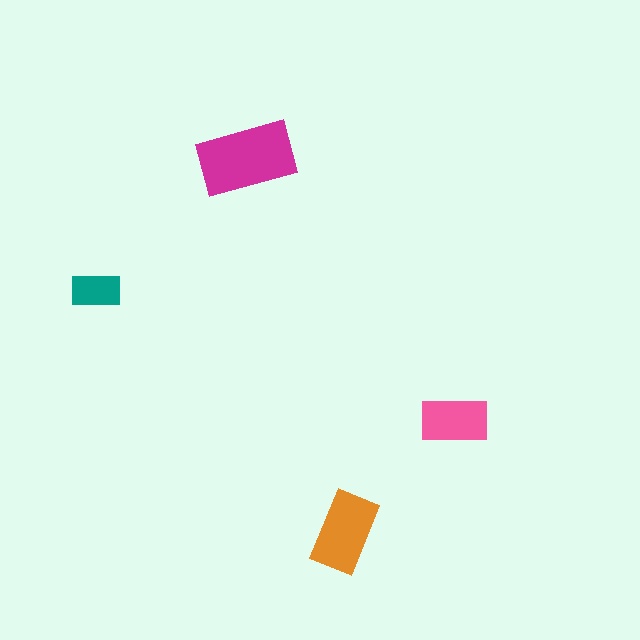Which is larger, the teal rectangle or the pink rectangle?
The pink one.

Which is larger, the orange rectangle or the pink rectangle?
The orange one.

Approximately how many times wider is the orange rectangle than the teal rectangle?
About 1.5 times wider.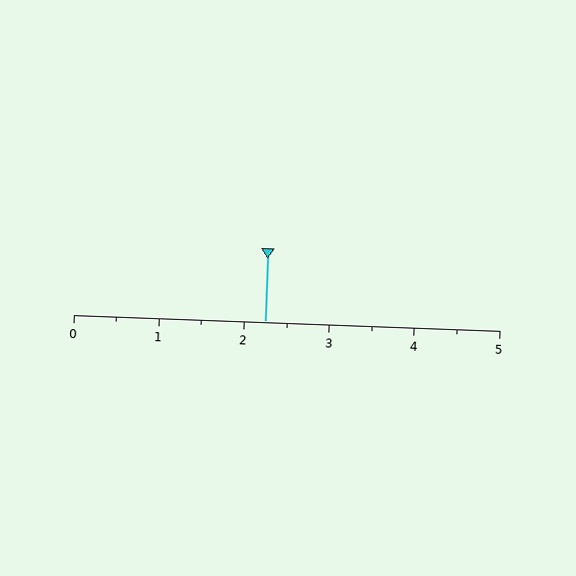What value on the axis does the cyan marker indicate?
The marker indicates approximately 2.2.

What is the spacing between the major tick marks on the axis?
The major ticks are spaced 1 apart.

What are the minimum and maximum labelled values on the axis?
The axis runs from 0 to 5.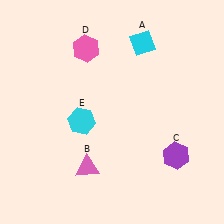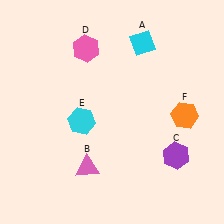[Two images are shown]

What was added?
An orange hexagon (F) was added in Image 2.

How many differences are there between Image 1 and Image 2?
There is 1 difference between the two images.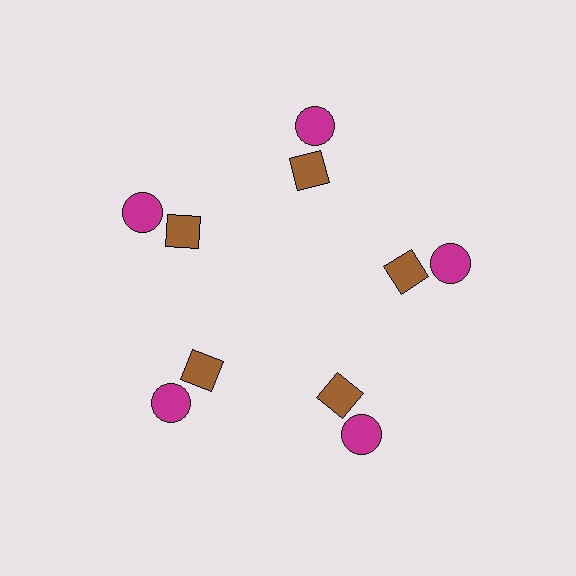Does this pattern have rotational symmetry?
Yes, this pattern has 5-fold rotational symmetry. It looks the same after rotating 72 degrees around the center.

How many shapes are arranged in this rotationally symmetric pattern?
There are 10 shapes, arranged in 5 groups of 2.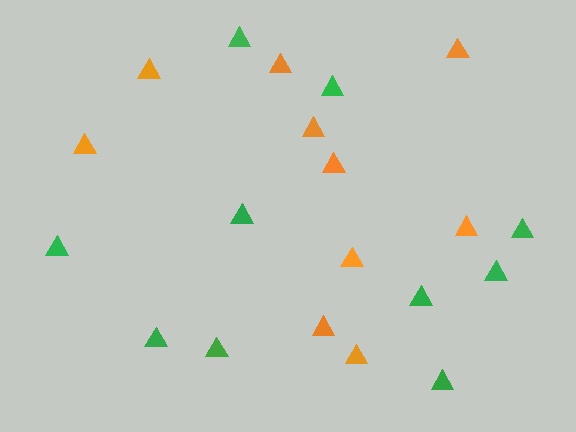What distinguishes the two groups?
There are 2 groups: one group of green triangles (10) and one group of orange triangles (10).